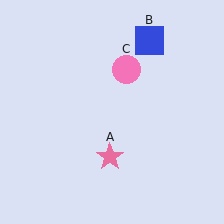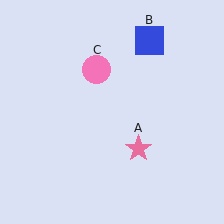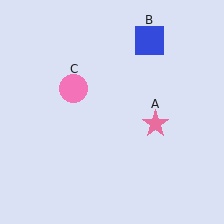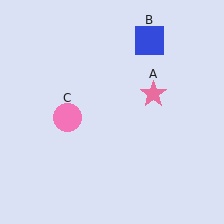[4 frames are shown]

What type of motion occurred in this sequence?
The pink star (object A), pink circle (object C) rotated counterclockwise around the center of the scene.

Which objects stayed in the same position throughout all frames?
Blue square (object B) remained stationary.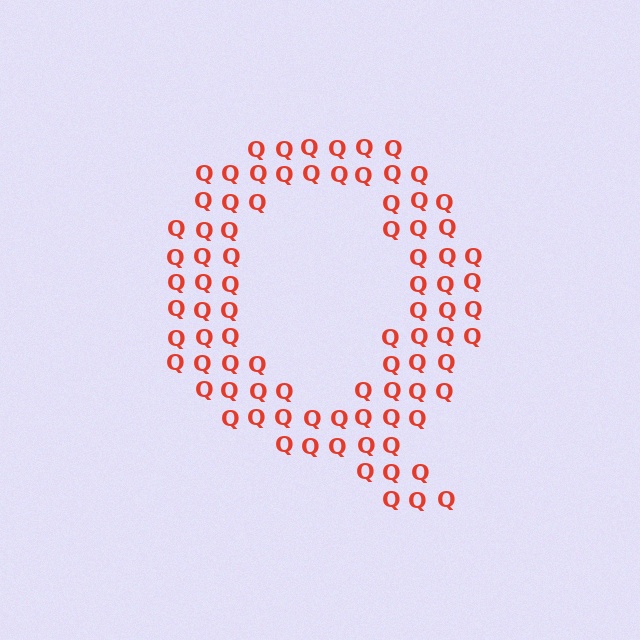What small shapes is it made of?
It is made of small letter Q's.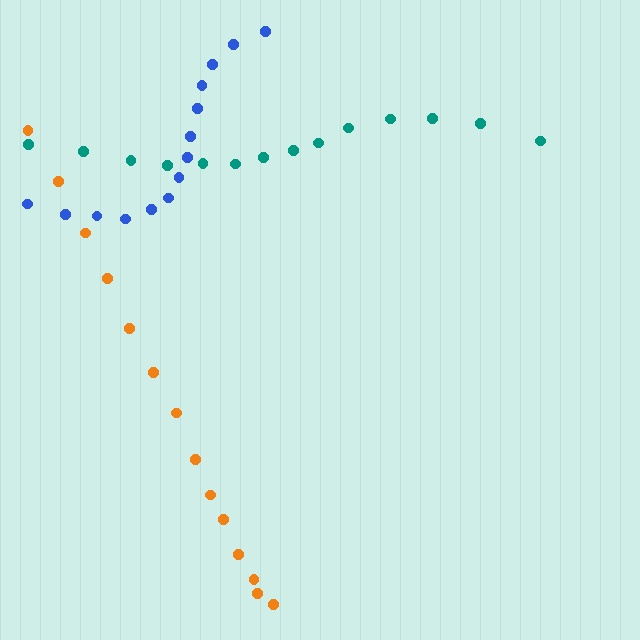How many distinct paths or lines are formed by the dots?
There are 3 distinct paths.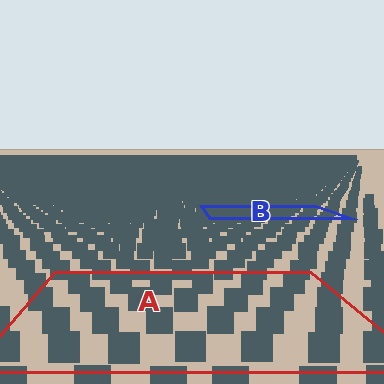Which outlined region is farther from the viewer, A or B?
Region B is farther from the viewer — the texture elements inside it appear smaller and more densely packed.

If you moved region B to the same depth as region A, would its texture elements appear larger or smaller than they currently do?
They would appear larger. At a closer depth, the same texture elements are projected at a bigger on-screen size.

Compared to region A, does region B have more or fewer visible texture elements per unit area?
Region B has more texture elements per unit area — they are packed more densely because it is farther away.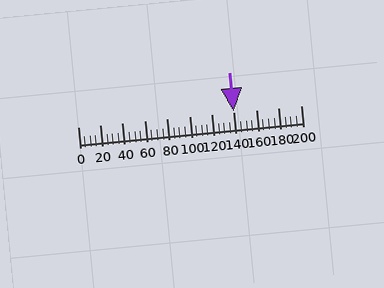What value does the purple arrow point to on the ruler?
The purple arrow points to approximately 140.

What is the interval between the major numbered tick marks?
The major tick marks are spaced 20 units apart.